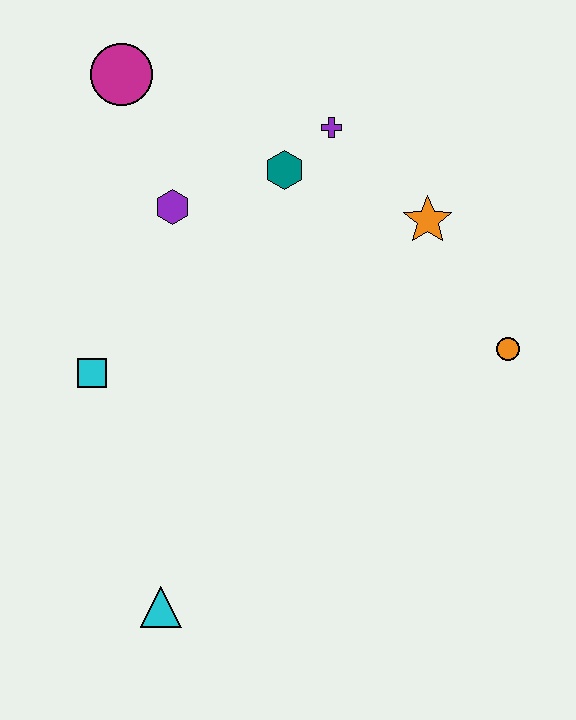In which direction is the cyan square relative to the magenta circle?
The cyan square is below the magenta circle.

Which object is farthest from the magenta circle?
The cyan triangle is farthest from the magenta circle.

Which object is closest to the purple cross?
The teal hexagon is closest to the purple cross.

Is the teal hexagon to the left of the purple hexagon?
No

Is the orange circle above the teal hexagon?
No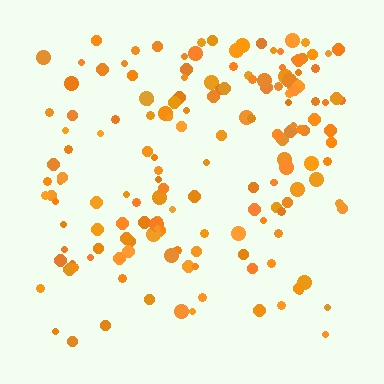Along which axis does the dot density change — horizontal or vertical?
Vertical.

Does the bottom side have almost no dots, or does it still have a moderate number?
Still a moderate number, just noticeably fewer than the top.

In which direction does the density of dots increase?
From bottom to top, with the top side densest.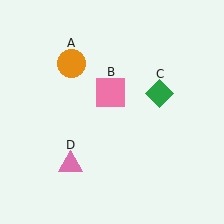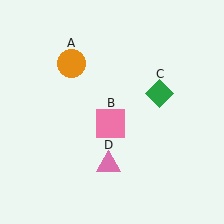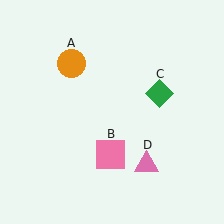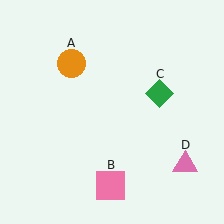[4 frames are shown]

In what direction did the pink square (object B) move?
The pink square (object B) moved down.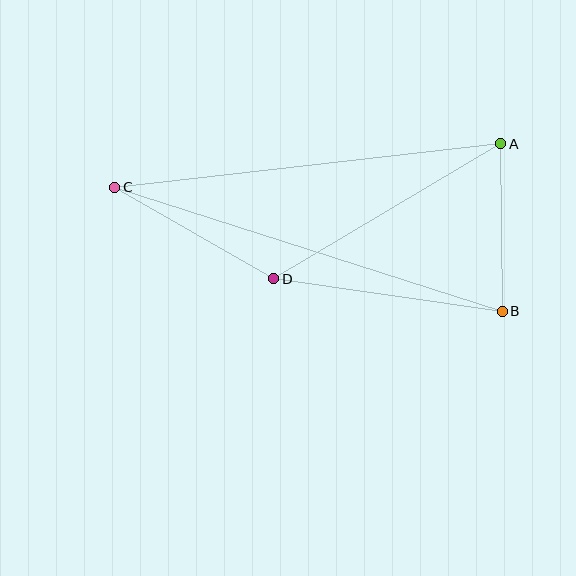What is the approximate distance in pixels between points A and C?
The distance between A and C is approximately 389 pixels.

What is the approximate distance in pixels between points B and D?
The distance between B and D is approximately 231 pixels.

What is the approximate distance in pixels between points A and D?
The distance between A and D is approximately 264 pixels.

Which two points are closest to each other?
Points A and B are closest to each other.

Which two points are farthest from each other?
Points B and C are farthest from each other.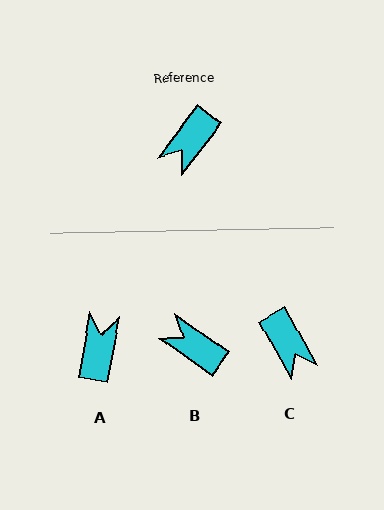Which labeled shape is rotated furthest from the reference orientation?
A, about 153 degrees away.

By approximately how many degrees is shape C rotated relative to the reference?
Approximately 67 degrees counter-clockwise.